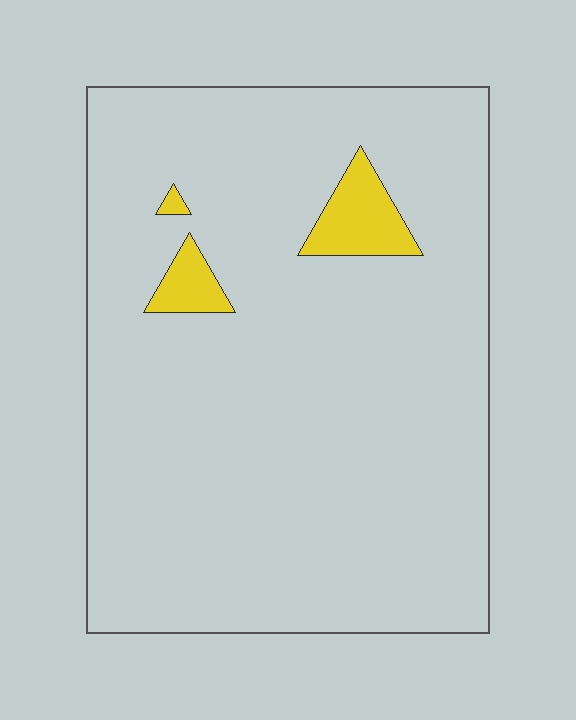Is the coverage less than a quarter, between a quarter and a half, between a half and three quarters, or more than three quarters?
Less than a quarter.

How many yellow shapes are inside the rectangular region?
3.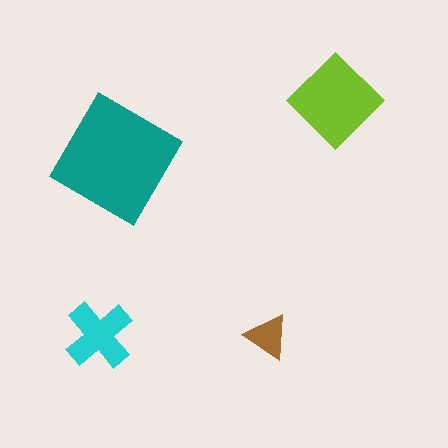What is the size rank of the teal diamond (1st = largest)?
1st.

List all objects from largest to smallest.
The teal diamond, the lime diamond, the cyan cross, the brown triangle.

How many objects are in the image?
There are 4 objects in the image.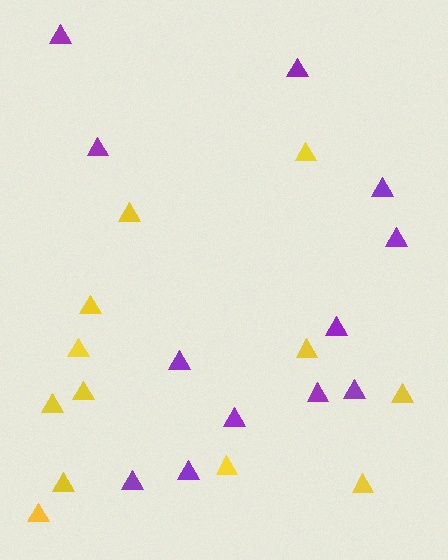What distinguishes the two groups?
There are 2 groups: one group of yellow triangles (12) and one group of purple triangles (12).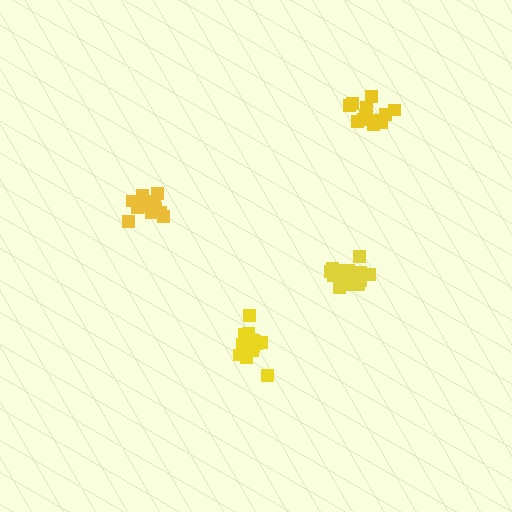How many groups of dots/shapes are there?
There are 4 groups.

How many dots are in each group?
Group 1: 17 dots, Group 2: 12 dots, Group 3: 12 dots, Group 4: 17 dots (58 total).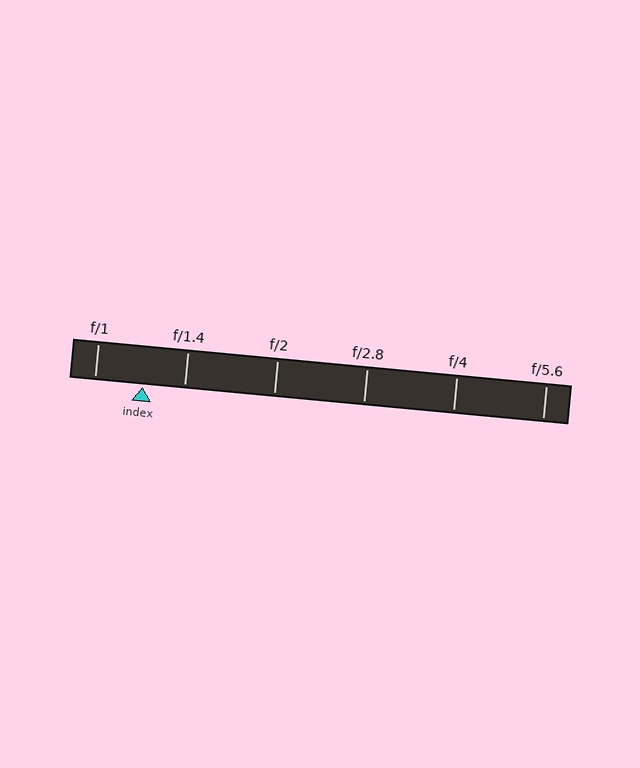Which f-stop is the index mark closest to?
The index mark is closest to f/1.4.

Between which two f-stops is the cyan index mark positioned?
The index mark is between f/1 and f/1.4.